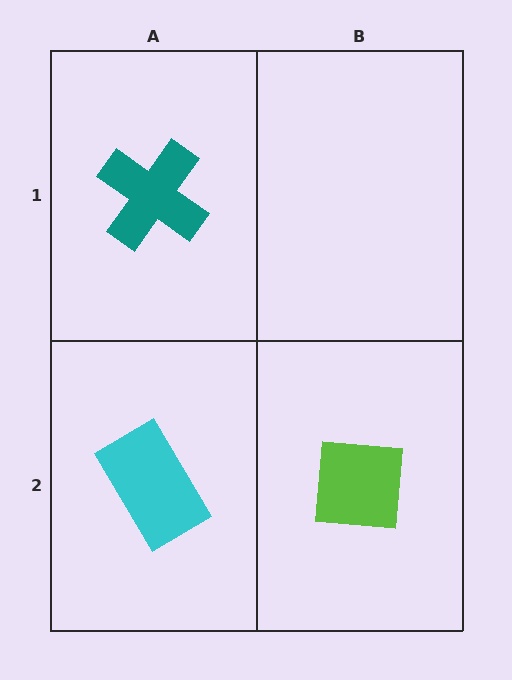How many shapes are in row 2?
2 shapes.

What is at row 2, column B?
A lime square.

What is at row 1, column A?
A teal cross.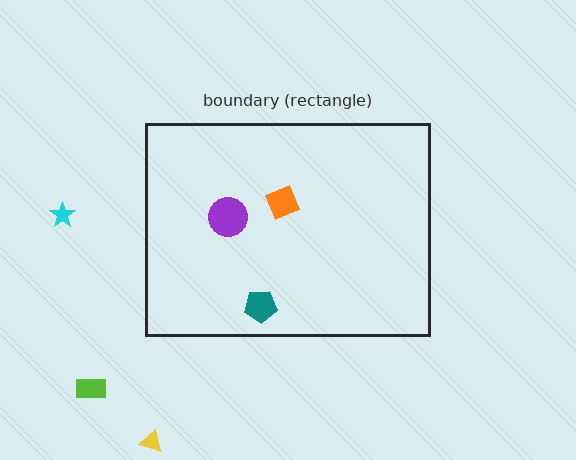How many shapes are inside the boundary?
3 inside, 3 outside.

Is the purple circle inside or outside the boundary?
Inside.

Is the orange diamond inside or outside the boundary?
Inside.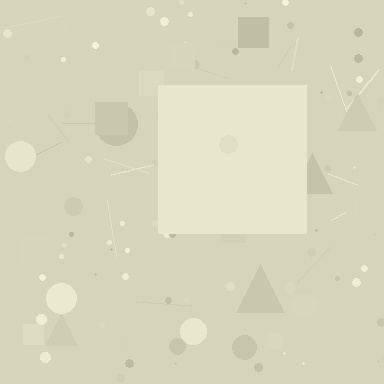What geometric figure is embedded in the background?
A square is embedded in the background.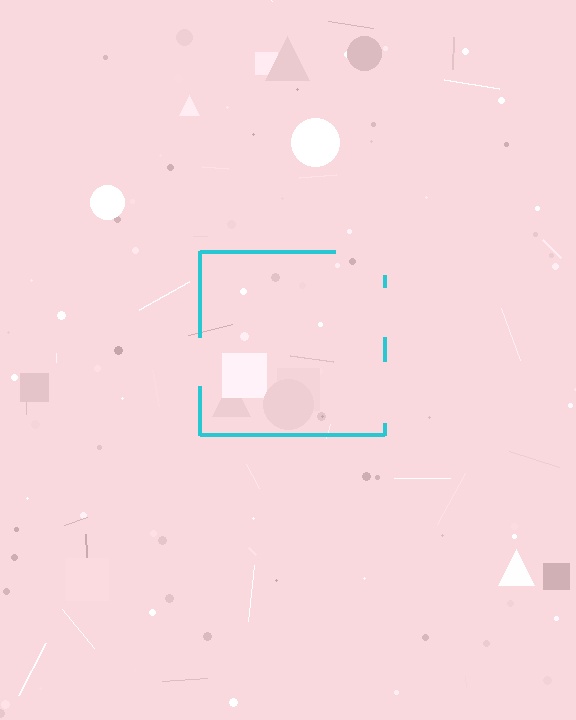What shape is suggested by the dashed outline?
The dashed outline suggests a square.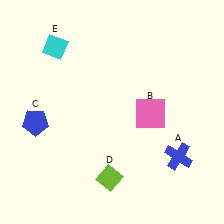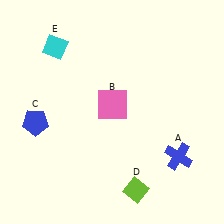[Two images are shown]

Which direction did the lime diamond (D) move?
The lime diamond (D) moved right.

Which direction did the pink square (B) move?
The pink square (B) moved left.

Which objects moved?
The objects that moved are: the pink square (B), the lime diamond (D).